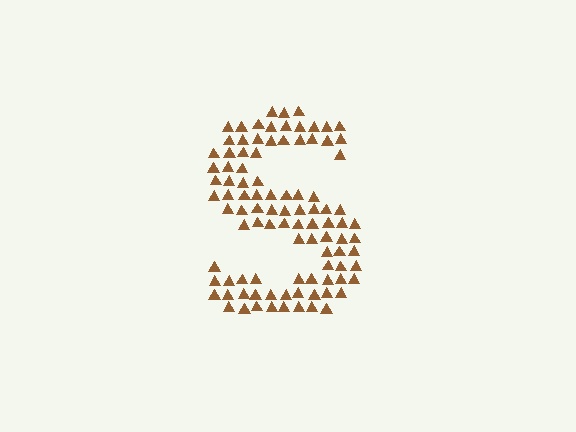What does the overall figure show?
The overall figure shows the letter S.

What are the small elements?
The small elements are triangles.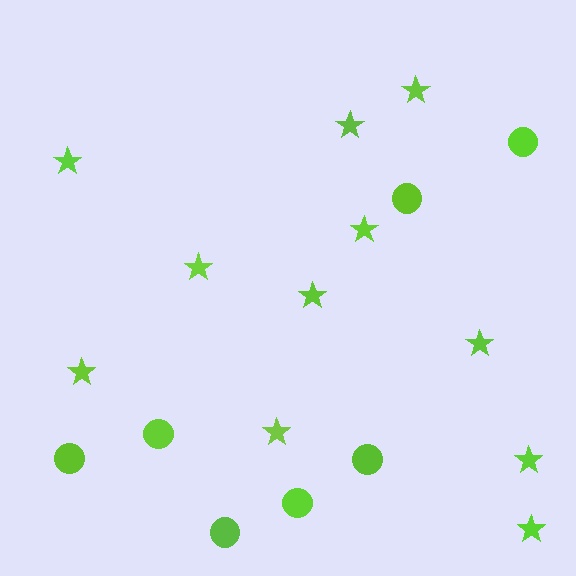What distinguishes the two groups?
There are 2 groups: one group of circles (7) and one group of stars (11).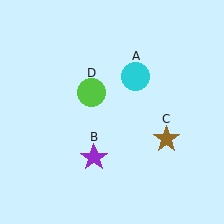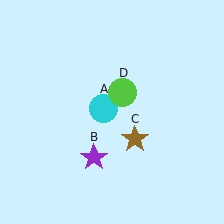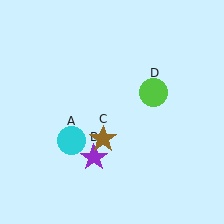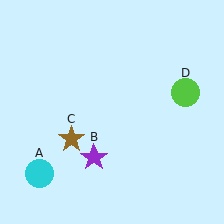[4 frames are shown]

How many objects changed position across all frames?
3 objects changed position: cyan circle (object A), brown star (object C), lime circle (object D).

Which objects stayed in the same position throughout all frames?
Purple star (object B) remained stationary.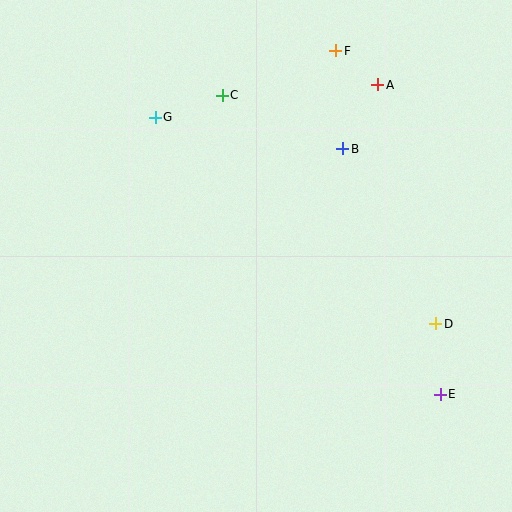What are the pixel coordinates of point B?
Point B is at (343, 149).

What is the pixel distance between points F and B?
The distance between F and B is 99 pixels.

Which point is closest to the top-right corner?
Point A is closest to the top-right corner.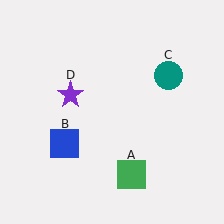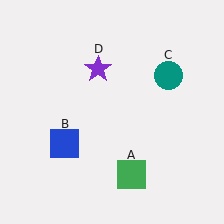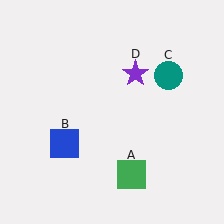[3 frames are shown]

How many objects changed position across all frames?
1 object changed position: purple star (object D).